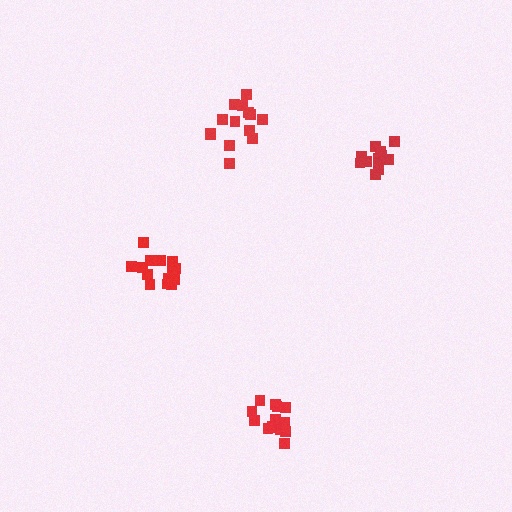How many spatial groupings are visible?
There are 4 spatial groupings.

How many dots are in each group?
Group 1: 14 dots, Group 2: 14 dots, Group 3: 14 dots, Group 4: 11 dots (53 total).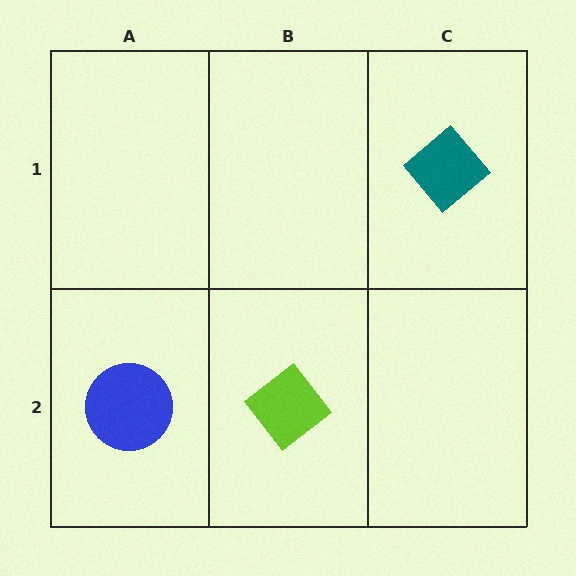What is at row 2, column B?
A lime diamond.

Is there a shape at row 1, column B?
No, that cell is empty.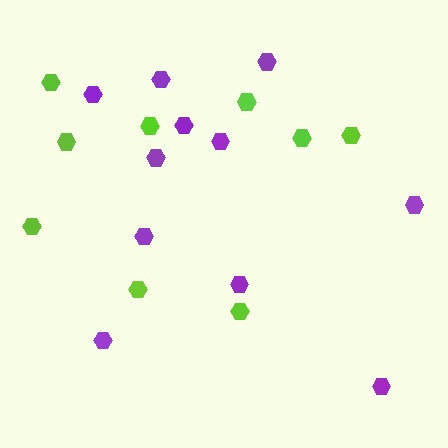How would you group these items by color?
There are 2 groups: one group of purple hexagons (11) and one group of lime hexagons (9).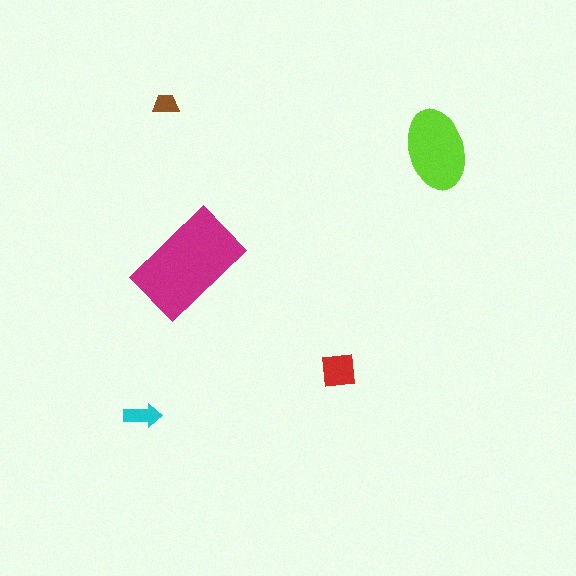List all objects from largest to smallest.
The magenta rectangle, the lime ellipse, the red square, the cyan arrow, the brown trapezoid.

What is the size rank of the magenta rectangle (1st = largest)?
1st.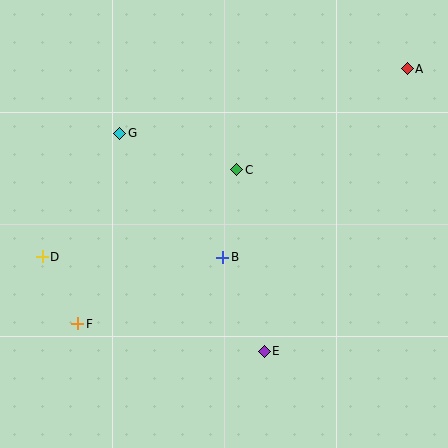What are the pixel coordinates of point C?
Point C is at (237, 170).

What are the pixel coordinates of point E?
Point E is at (264, 351).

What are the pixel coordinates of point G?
Point G is at (120, 133).